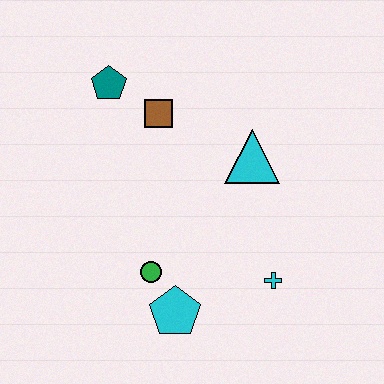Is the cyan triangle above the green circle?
Yes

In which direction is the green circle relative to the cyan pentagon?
The green circle is above the cyan pentagon.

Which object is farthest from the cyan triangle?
The cyan pentagon is farthest from the cyan triangle.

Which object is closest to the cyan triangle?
The brown square is closest to the cyan triangle.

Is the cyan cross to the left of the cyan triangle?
No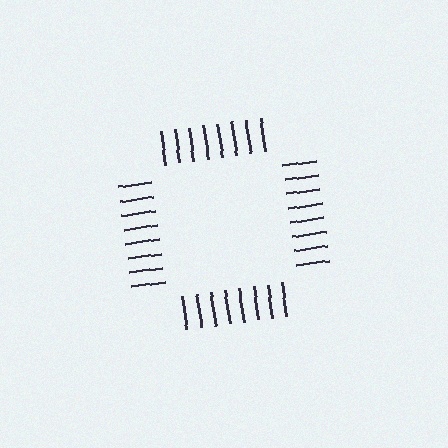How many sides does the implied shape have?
4 sides — the line-ends trace a square.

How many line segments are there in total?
32 — 8 along each of the 4 edges.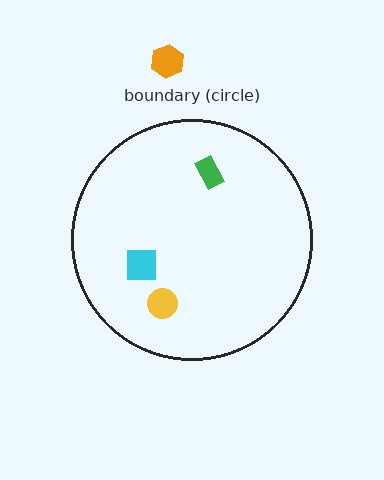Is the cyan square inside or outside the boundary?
Inside.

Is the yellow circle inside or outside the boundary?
Inside.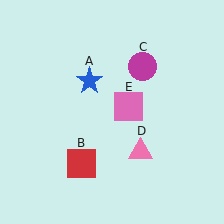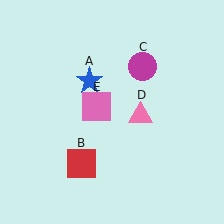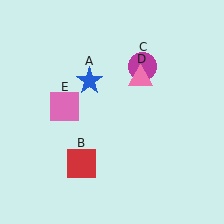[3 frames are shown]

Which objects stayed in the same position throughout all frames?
Blue star (object A) and red square (object B) and magenta circle (object C) remained stationary.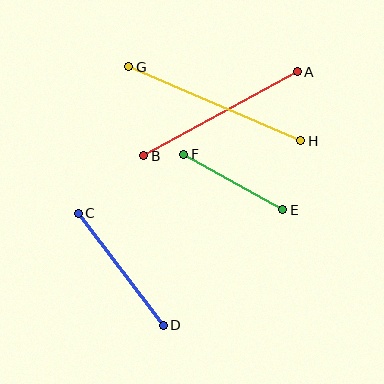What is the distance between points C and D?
The distance is approximately 140 pixels.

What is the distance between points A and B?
The distance is approximately 175 pixels.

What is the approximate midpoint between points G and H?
The midpoint is at approximately (215, 104) pixels.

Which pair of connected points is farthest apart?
Points G and H are farthest apart.